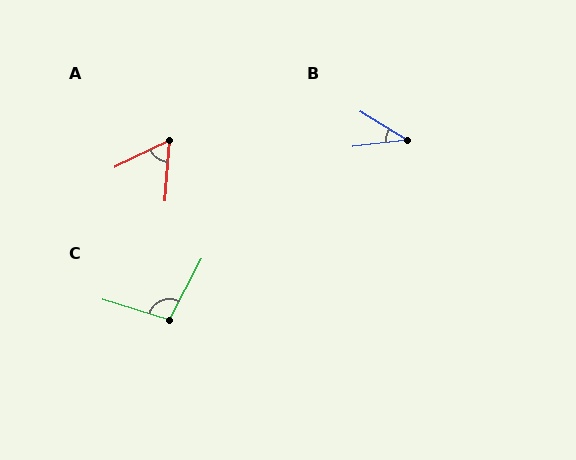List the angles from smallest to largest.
B (39°), A (60°), C (101°).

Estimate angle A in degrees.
Approximately 60 degrees.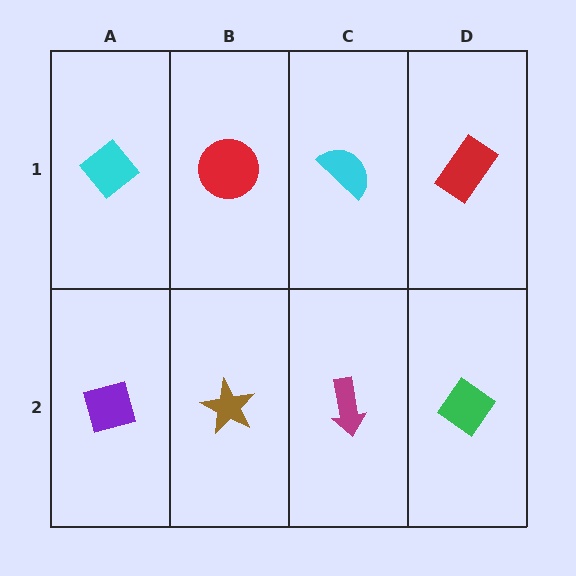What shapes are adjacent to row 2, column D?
A red rectangle (row 1, column D), a magenta arrow (row 2, column C).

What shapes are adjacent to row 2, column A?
A cyan diamond (row 1, column A), a brown star (row 2, column B).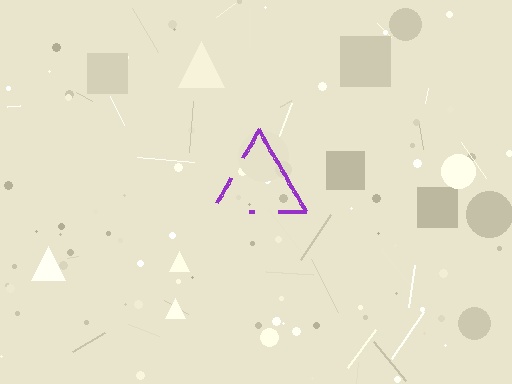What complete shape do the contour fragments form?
The contour fragments form a triangle.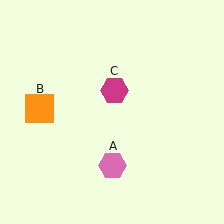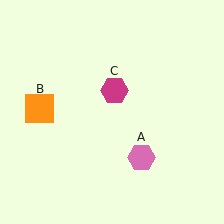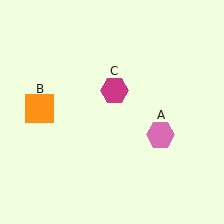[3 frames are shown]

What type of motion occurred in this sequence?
The pink hexagon (object A) rotated counterclockwise around the center of the scene.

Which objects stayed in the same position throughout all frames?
Orange square (object B) and magenta hexagon (object C) remained stationary.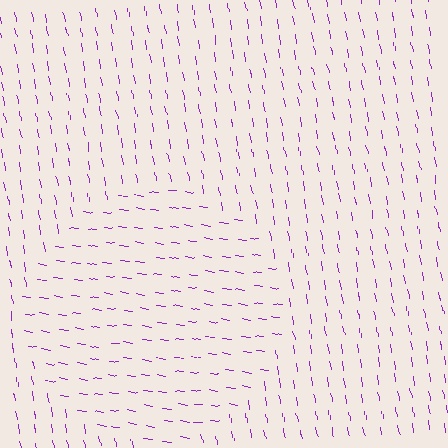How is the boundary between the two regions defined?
The boundary is defined purely by a change in line orientation (approximately 71 degrees difference). All lines are the same color and thickness.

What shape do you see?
I see a circle.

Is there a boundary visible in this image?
Yes, there is a texture boundary formed by a change in line orientation.